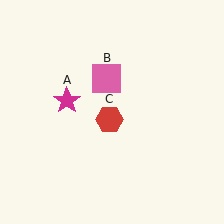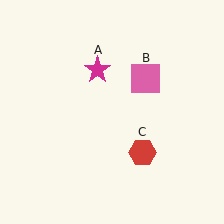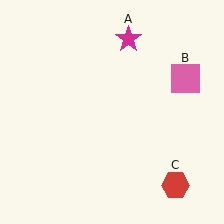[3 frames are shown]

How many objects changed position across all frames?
3 objects changed position: magenta star (object A), pink square (object B), red hexagon (object C).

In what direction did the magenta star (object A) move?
The magenta star (object A) moved up and to the right.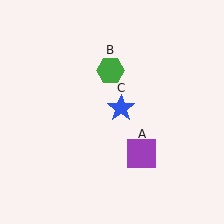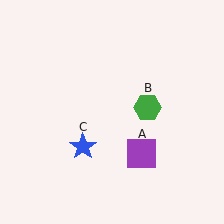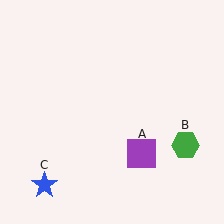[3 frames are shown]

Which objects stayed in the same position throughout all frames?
Purple square (object A) remained stationary.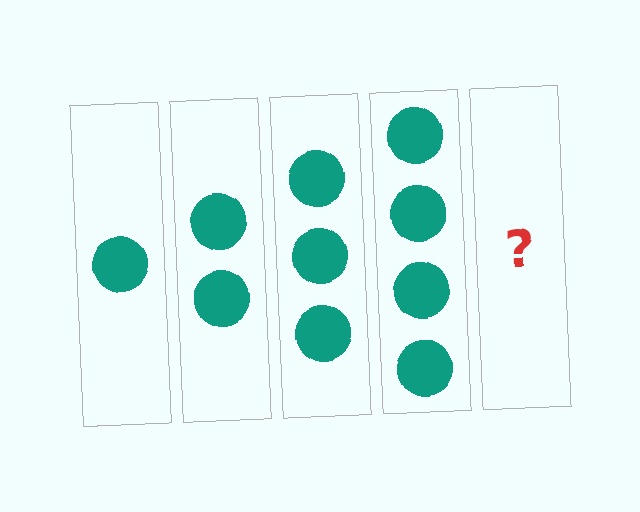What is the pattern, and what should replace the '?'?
The pattern is that each step adds one more circle. The '?' should be 5 circles.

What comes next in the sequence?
The next element should be 5 circles.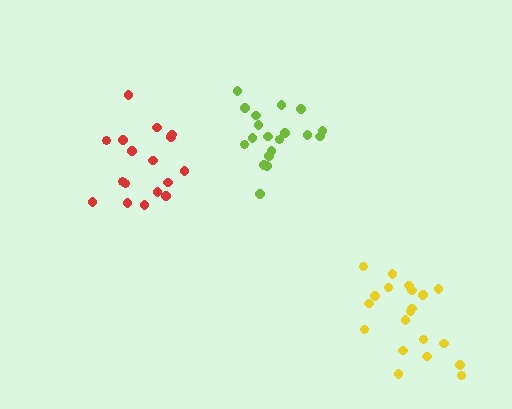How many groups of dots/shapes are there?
There are 3 groups.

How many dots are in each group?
Group 1: 17 dots, Group 2: 20 dots, Group 3: 19 dots (56 total).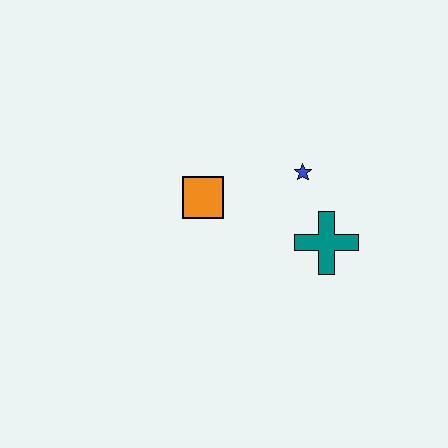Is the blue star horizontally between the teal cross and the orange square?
Yes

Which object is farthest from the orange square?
The teal cross is farthest from the orange square.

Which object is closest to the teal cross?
The blue star is closest to the teal cross.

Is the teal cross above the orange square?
No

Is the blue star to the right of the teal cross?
No